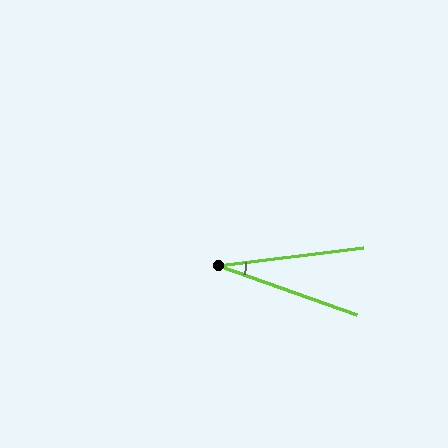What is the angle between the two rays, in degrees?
Approximately 27 degrees.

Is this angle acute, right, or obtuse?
It is acute.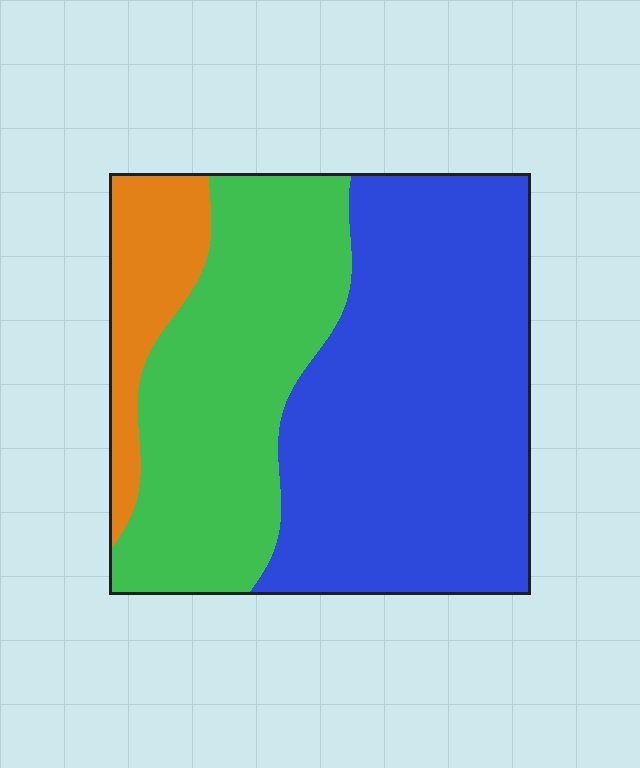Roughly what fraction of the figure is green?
Green covers around 35% of the figure.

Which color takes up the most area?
Blue, at roughly 55%.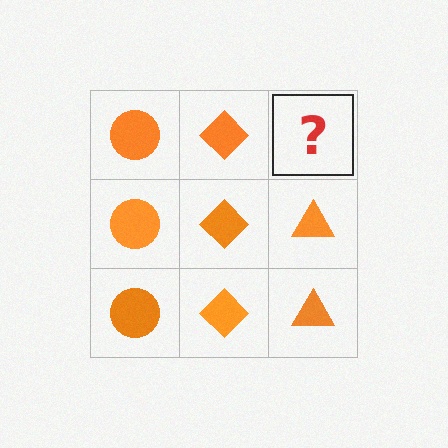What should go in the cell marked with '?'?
The missing cell should contain an orange triangle.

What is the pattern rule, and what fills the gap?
The rule is that each column has a consistent shape. The gap should be filled with an orange triangle.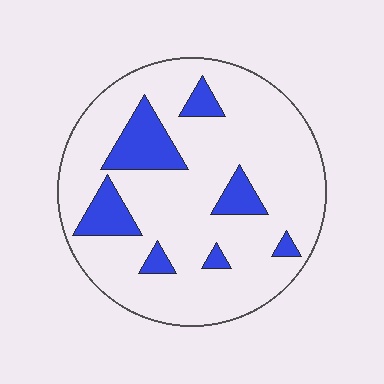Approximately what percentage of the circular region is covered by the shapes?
Approximately 15%.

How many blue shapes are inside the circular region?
7.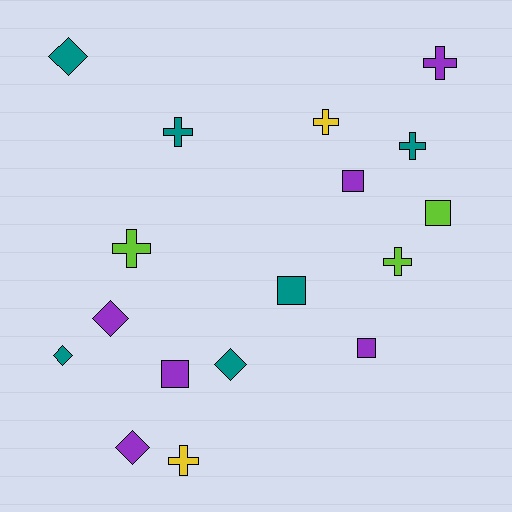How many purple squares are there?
There are 3 purple squares.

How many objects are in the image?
There are 17 objects.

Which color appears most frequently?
Purple, with 6 objects.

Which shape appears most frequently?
Cross, with 7 objects.